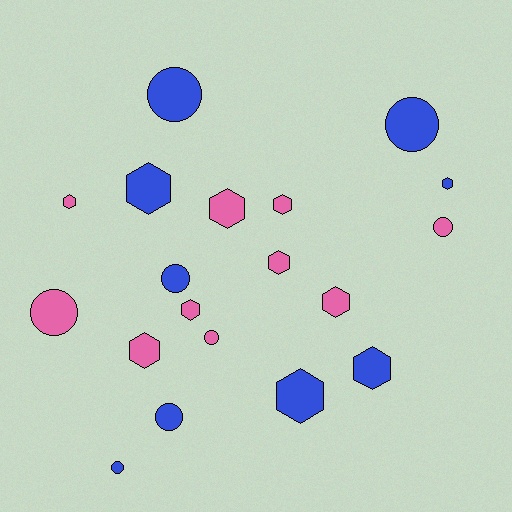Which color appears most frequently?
Pink, with 10 objects.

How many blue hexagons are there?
There are 4 blue hexagons.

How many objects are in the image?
There are 19 objects.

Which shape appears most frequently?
Hexagon, with 11 objects.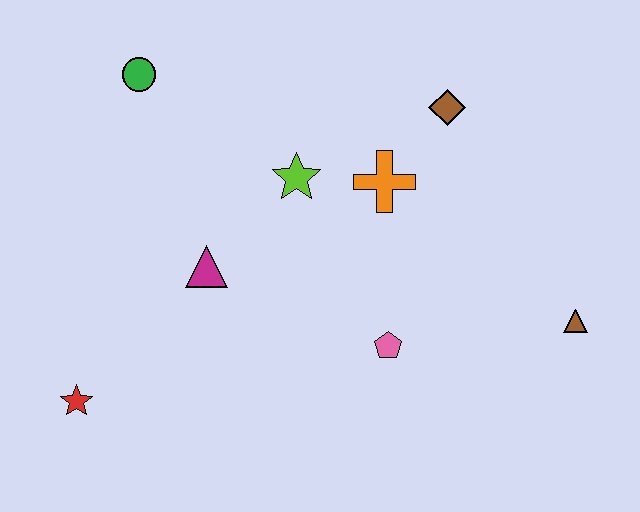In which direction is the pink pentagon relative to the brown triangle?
The pink pentagon is to the left of the brown triangle.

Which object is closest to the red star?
The magenta triangle is closest to the red star.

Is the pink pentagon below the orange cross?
Yes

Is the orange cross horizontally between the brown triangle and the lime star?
Yes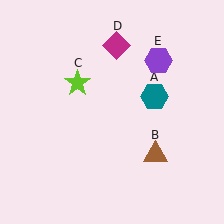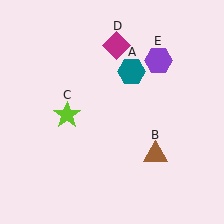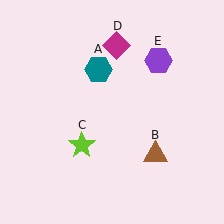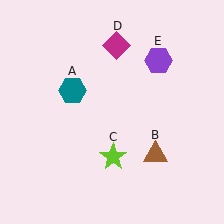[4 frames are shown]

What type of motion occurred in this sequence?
The teal hexagon (object A), lime star (object C) rotated counterclockwise around the center of the scene.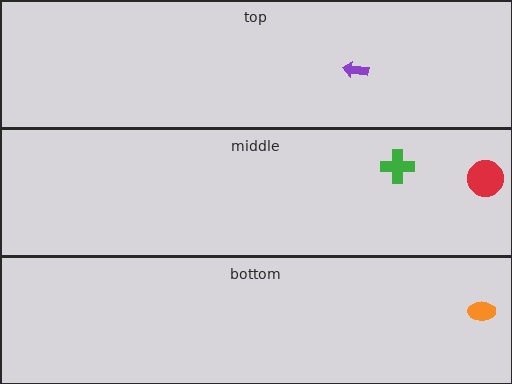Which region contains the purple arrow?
The top region.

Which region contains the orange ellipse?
The bottom region.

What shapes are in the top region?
The purple arrow.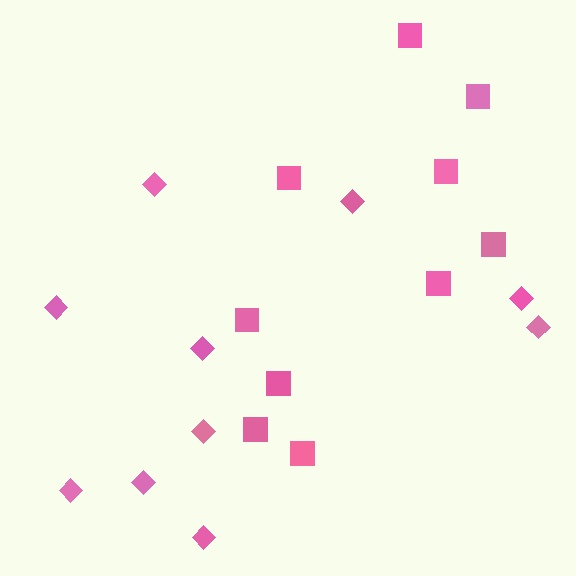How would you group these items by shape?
There are 2 groups: one group of diamonds (10) and one group of squares (10).